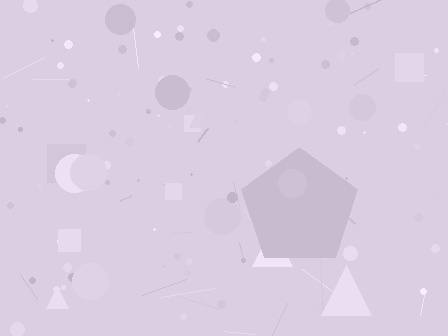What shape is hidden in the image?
A pentagon is hidden in the image.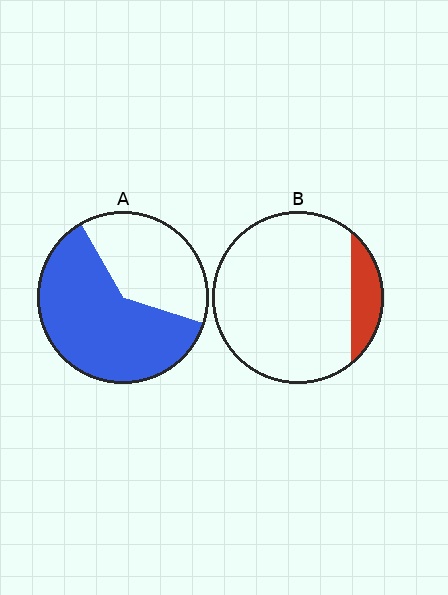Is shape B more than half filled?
No.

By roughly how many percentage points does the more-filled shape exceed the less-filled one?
By roughly 50 percentage points (A over B).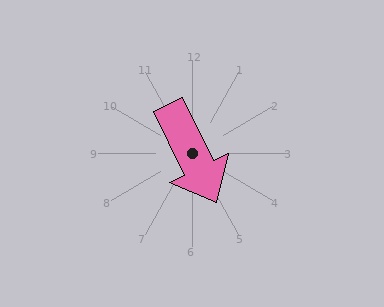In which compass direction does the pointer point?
Southeast.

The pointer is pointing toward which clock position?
Roughly 5 o'clock.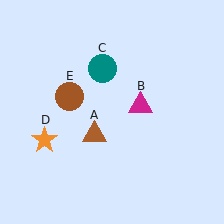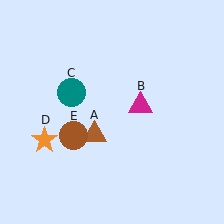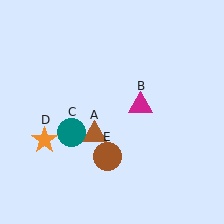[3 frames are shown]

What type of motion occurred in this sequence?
The teal circle (object C), brown circle (object E) rotated counterclockwise around the center of the scene.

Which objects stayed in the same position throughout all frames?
Brown triangle (object A) and magenta triangle (object B) and orange star (object D) remained stationary.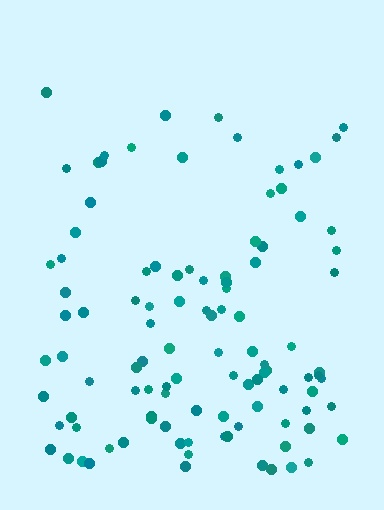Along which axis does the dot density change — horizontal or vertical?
Vertical.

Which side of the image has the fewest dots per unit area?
The top.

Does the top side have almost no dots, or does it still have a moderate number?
Still a moderate number, just noticeably fewer than the bottom.